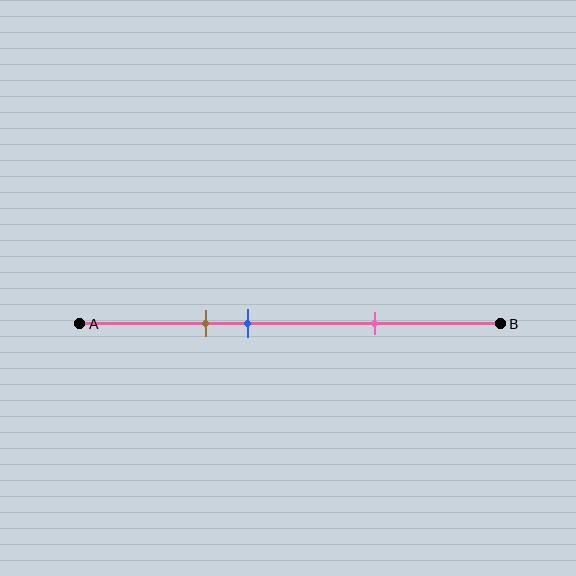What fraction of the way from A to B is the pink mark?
The pink mark is approximately 70% (0.7) of the way from A to B.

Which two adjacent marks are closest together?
The brown and blue marks are the closest adjacent pair.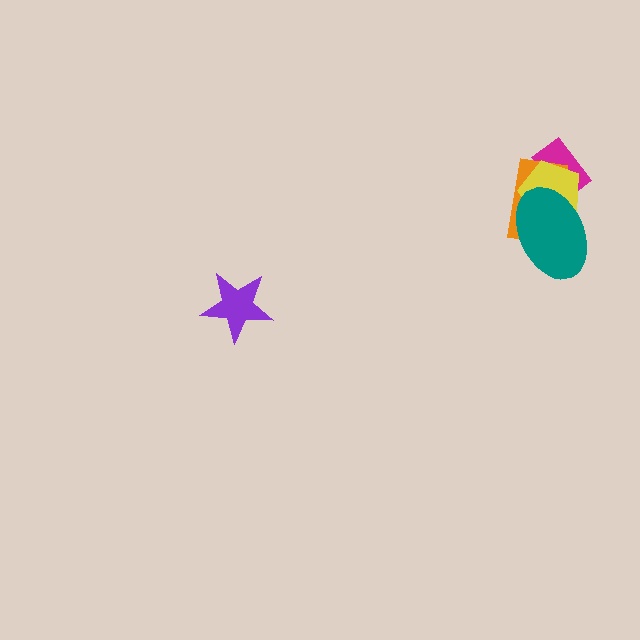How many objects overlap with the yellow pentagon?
3 objects overlap with the yellow pentagon.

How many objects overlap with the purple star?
0 objects overlap with the purple star.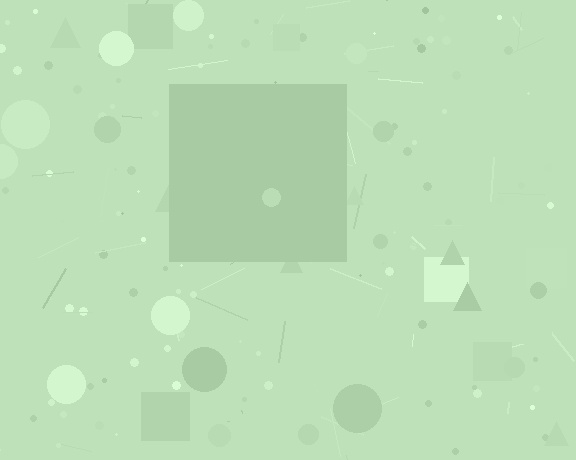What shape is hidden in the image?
A square is hidden in the image.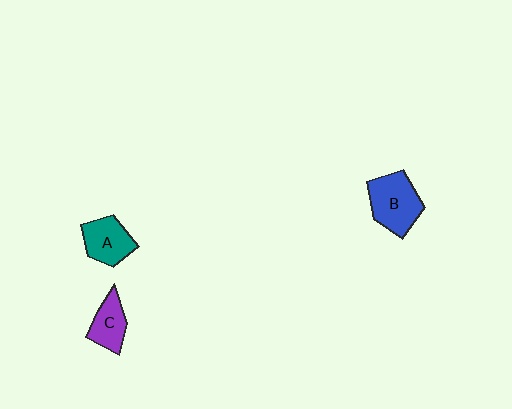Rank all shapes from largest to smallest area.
From largest to smallest: B (blue), A (teal), C (purple).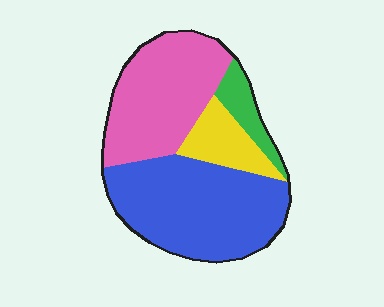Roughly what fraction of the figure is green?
Green takes up about one tenth (1/10) of the figure.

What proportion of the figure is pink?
Pink covers about 35% of the figure.